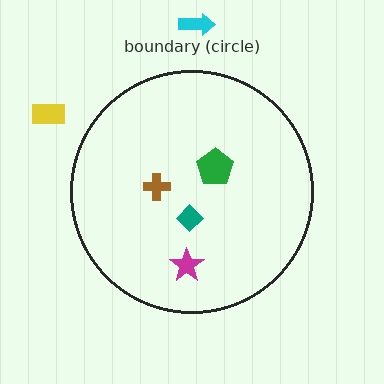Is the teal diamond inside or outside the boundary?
Inside.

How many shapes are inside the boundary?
4 inside, 2 outside.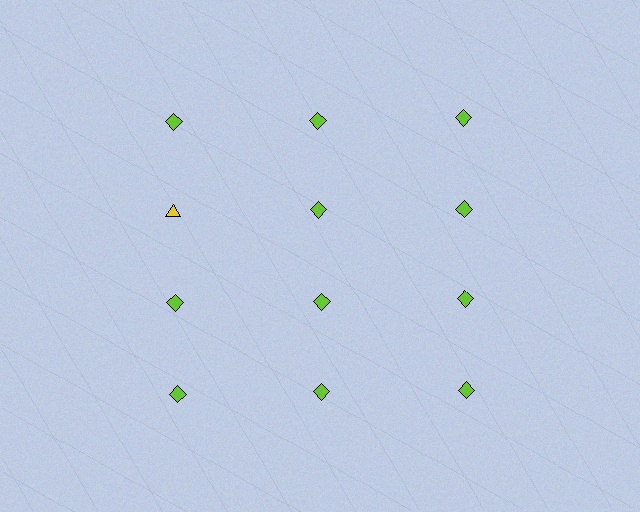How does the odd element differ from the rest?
It differs in both color (yellow instead of lime) and shape (triangle instead of diamond).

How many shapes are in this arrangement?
There are 12 shapes arranged in a grid pattern.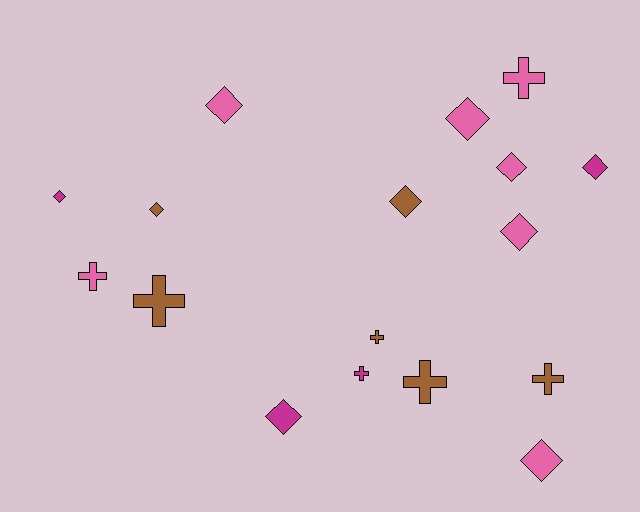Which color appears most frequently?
Pink, with 7 objects.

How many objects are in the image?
There are 17 objects.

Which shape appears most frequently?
Diamond, with 10 objects.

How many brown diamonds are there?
There are 2 brown diamonds.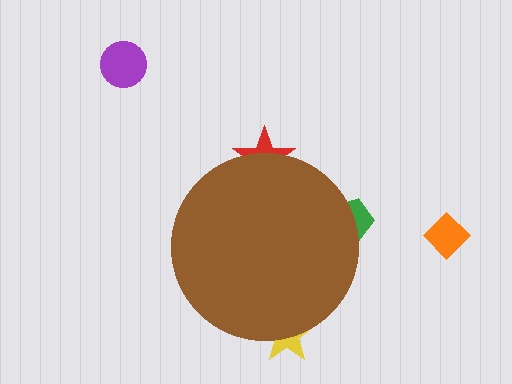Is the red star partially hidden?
Yes, the red star is partially hidden behind the brown circle.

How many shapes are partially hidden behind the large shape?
3 shapes are partially hidden.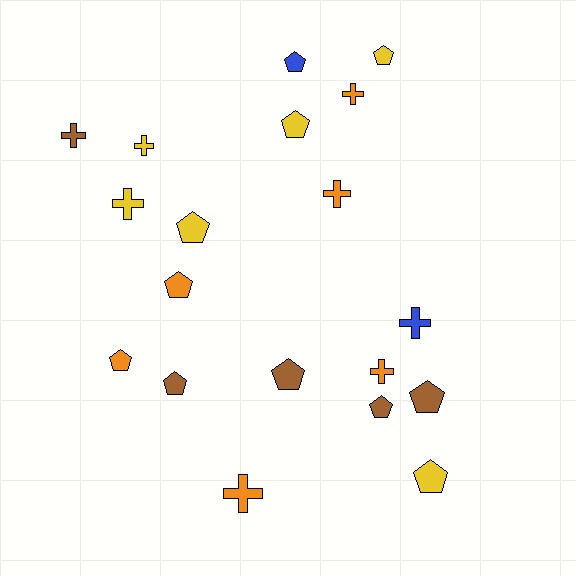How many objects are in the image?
There are 19 objects.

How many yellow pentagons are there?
There are 4 yellow pentagons.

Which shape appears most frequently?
Pentagon, with 11 objects.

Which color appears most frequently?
Orange, with 6 objects.